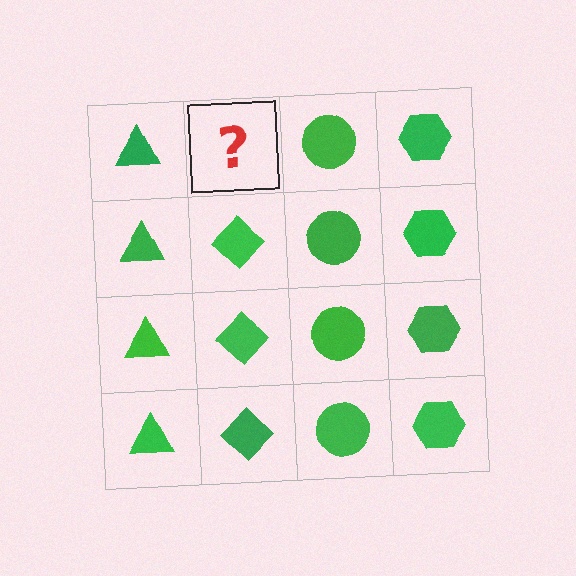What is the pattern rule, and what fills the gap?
The rule is that each column has a consistent shape. The gap should be filled with a green diamond.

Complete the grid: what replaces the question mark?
The question mark should be replaced with a green diamond.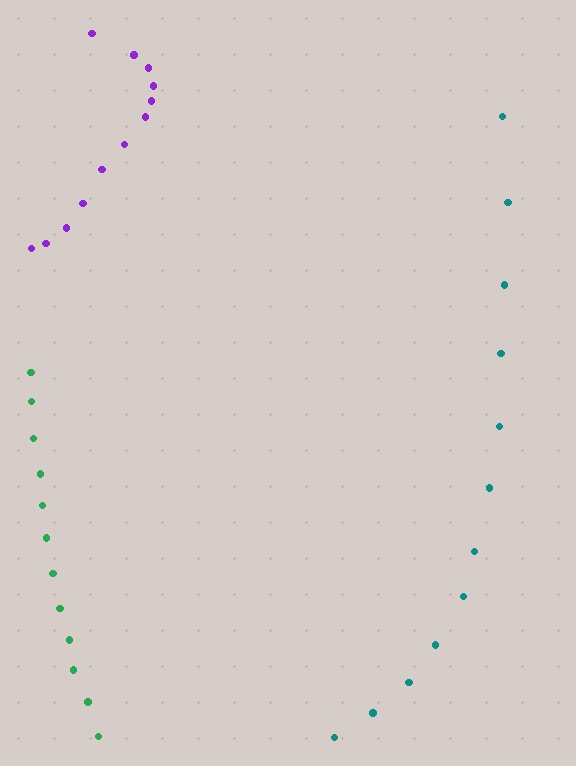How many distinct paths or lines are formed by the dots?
There are 3 distinct paths.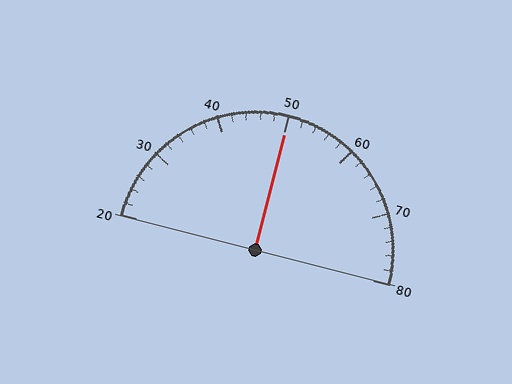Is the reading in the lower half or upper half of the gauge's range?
The reading is in the upper half of the range (20 to 80).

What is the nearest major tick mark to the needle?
The nearest major tick mark is 50.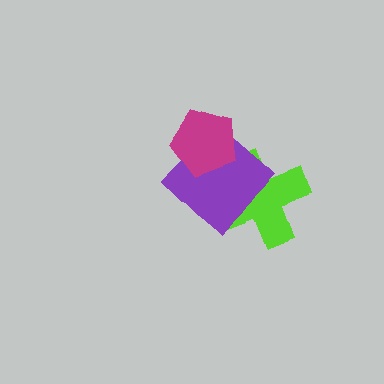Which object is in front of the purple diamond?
The magenta pentagon is in front of the purple diamond.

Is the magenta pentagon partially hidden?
No, no other shape covers it.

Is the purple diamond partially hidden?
Yes, it is partially covered by another shape.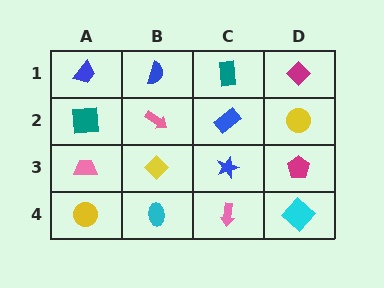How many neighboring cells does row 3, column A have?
3.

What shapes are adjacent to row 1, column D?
A yellow circle (row 2, column D), a teal rectangle (row 1, column C).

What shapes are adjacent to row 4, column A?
A pink trapezoid (row 3, column A), a cyan ellipse (row 4, column B).